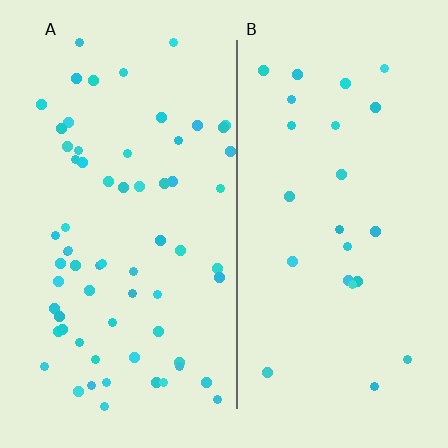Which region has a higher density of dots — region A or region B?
A (the left).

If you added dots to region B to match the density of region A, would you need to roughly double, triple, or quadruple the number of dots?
Approximately triple.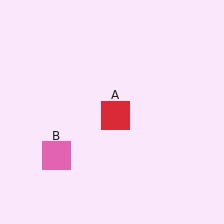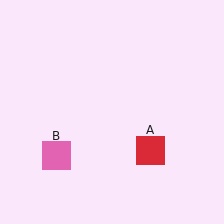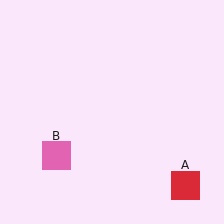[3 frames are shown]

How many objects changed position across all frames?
1 object changed position: red square (object A).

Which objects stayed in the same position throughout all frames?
Pink square (object B) remained stationary.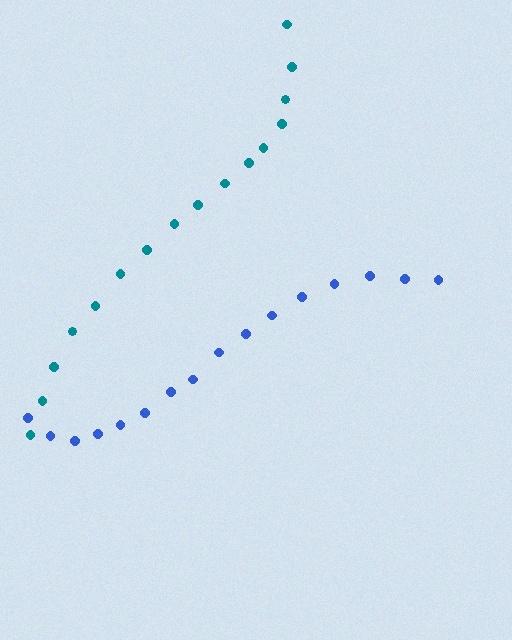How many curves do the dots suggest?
There are 2 distinct paths.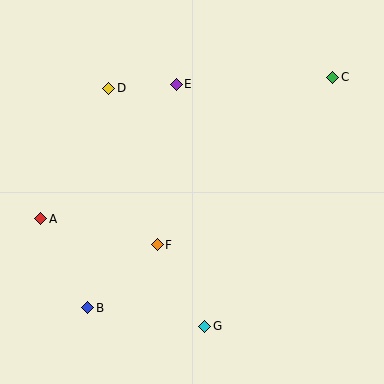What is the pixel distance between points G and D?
The distance between G and D is 257 pixels.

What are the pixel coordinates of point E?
Point E is at (176, 84).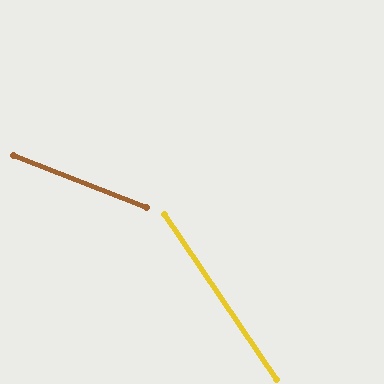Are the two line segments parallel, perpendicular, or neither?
Neither parallel nor perpendicular — they differ by about 35°.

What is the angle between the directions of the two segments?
Approximately 35 degrees.